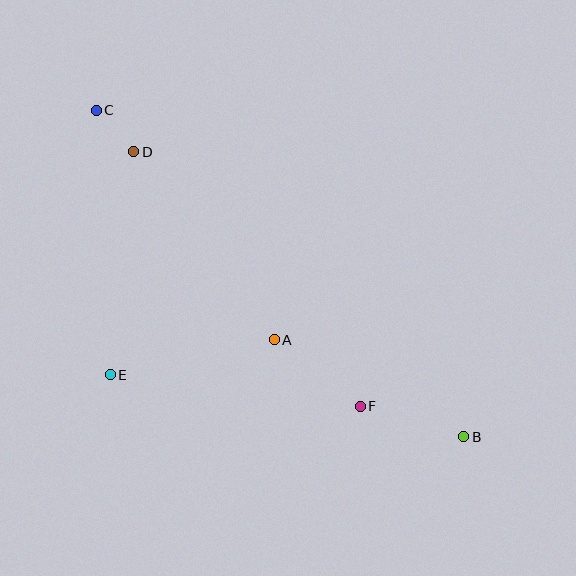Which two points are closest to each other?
Points C and D are closest to each other.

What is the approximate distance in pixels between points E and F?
The distance between E and F is approximately 252 pixels.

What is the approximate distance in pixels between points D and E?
The distance between D and E is approximately 224 pixels.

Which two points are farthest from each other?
Points B and C are farthest from each other.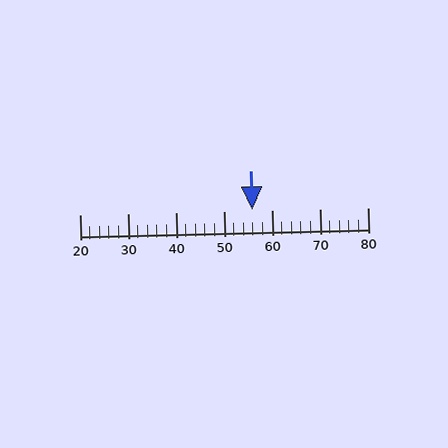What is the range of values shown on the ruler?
The ruler shows values from 20 to 80.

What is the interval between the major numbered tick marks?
The major tick marks are spaced 10 units apart.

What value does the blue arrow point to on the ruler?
The blue arrow points to approximately 56.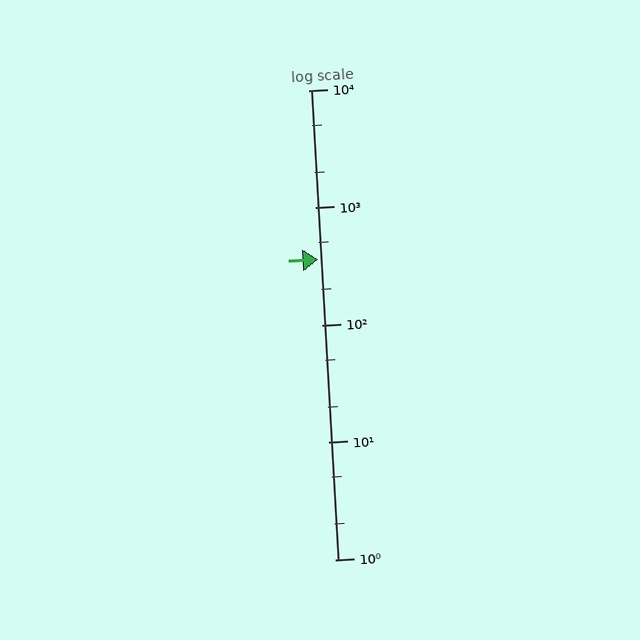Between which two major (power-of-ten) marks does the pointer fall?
The pointer is between 100 and 1000.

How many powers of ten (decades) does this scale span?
The scale spans 4 decades, from 1 to 10000.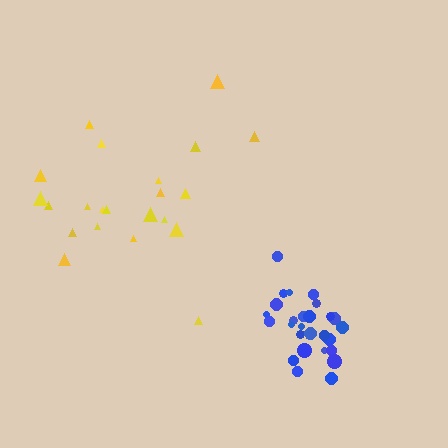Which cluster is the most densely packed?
Blue.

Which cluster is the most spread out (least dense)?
Yellow.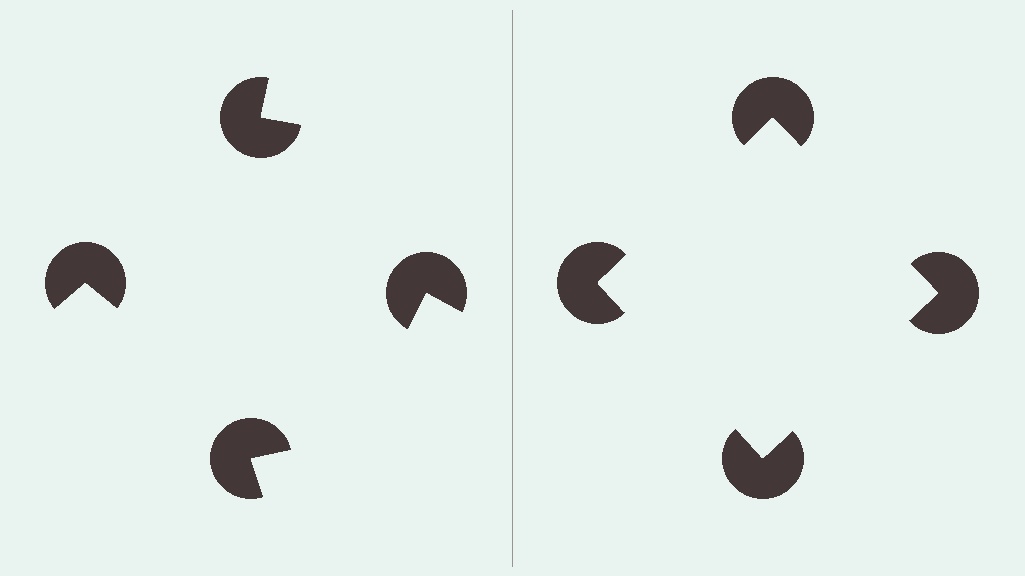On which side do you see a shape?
An illusory square appears on the right side. On the left side the wedge cuts are rotated, so no coherent shape forms.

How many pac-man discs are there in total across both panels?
8 — 4 on each side.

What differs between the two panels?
The pac-man discs are positioned identically on both sides; only the wedge orientations differ. On the right they align to a square; on the left they are misaligned.